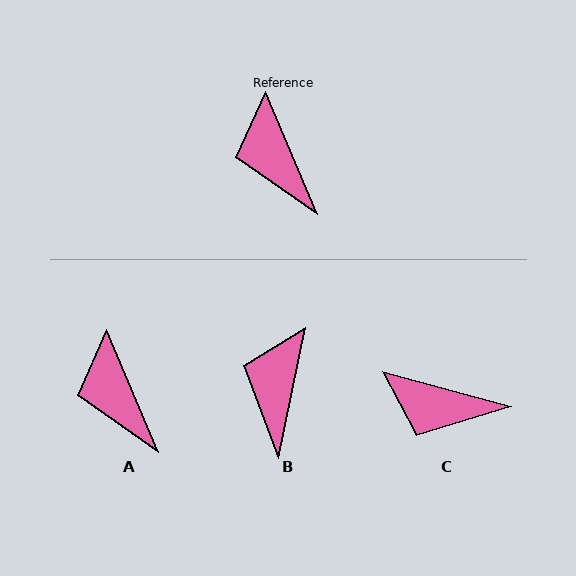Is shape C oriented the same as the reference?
No, it is off by about 52 degrees.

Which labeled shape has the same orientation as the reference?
A.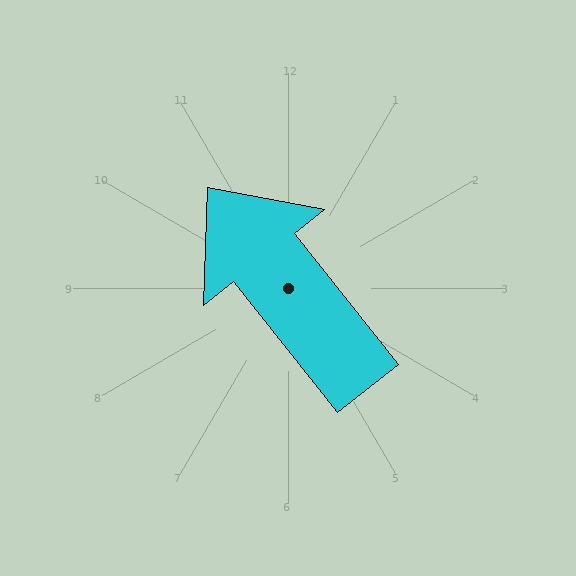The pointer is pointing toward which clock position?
Roughly 11 o'clock.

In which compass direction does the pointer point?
Northwest.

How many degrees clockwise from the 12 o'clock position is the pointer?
Approximately 321 degrees.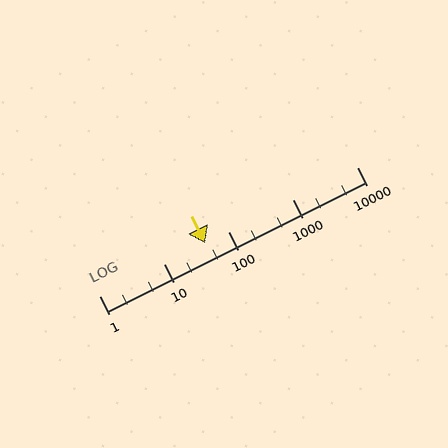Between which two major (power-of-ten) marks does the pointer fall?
The pointer is between 10 and 100.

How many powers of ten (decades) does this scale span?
The scale spans 4 decades, from 1 to 10000.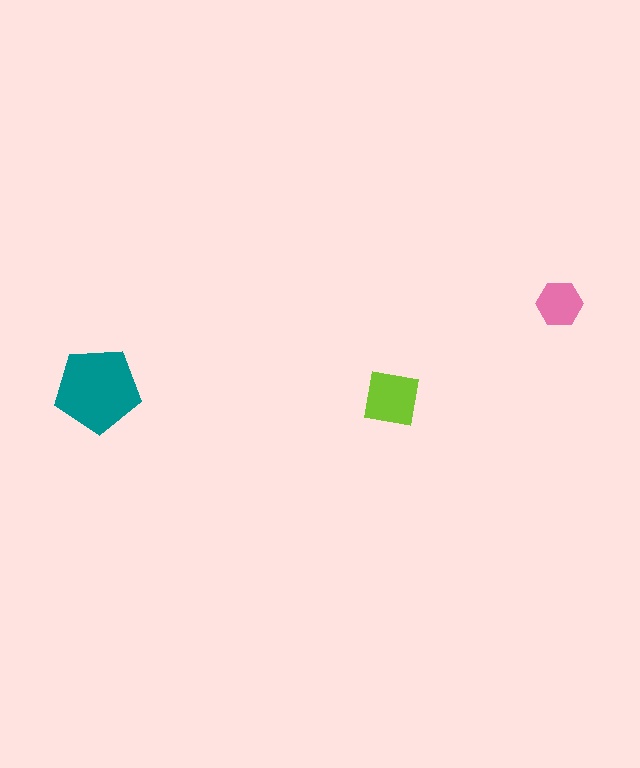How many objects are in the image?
There are 3 objects in the image.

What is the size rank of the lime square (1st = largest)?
2nd.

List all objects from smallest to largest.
The pink hexagon, the lime square, the teal pentagon.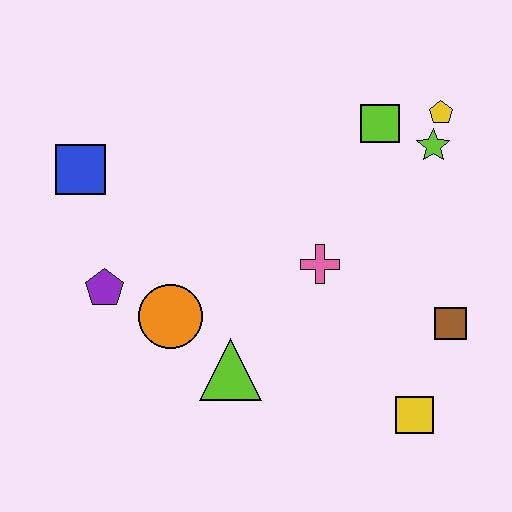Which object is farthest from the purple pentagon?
The yellow pentagon is farthest from the purple pentagon.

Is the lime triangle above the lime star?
No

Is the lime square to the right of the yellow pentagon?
No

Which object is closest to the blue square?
The purple pentagon is closest to the blue square.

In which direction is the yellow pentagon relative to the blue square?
The yellow pentagon is to the right of the blue square.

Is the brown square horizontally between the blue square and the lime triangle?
No